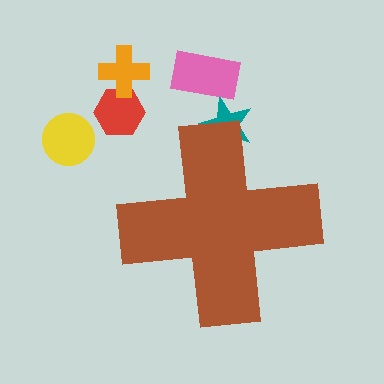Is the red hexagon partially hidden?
No, the red hexagon is fully visible.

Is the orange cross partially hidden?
No, the orange cross is fully visible.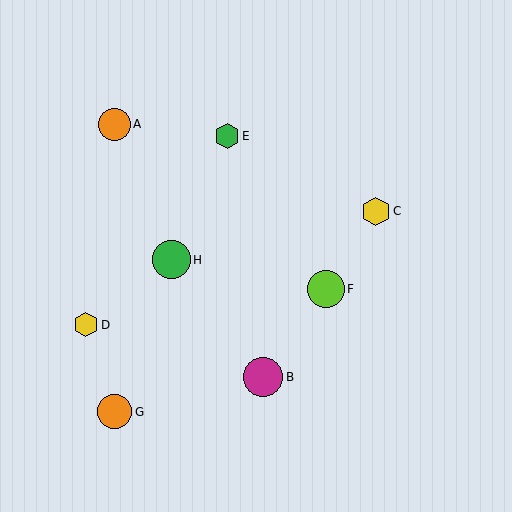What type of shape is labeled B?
Shape B is a magenta circle.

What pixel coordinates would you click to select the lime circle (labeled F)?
Click at (326, 289) to select the lime circle F.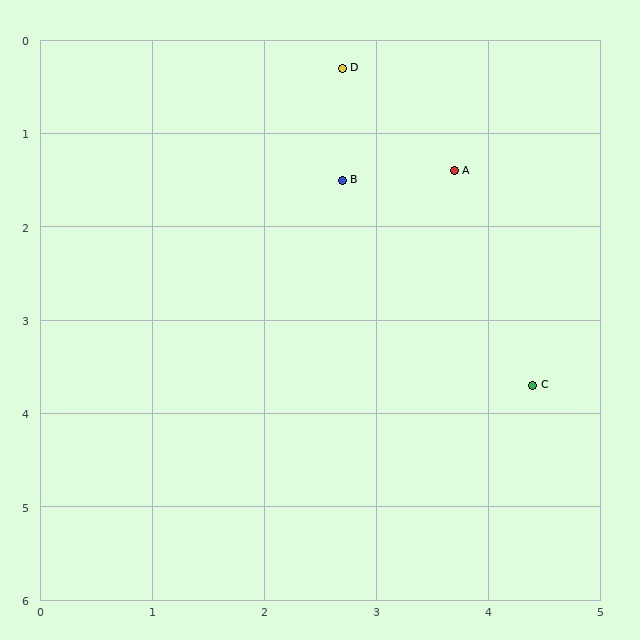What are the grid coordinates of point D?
Point D is at approximately (2.7, 0.3).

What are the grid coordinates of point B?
Point B is at approximately (2.7, 1.5).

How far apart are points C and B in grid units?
Points C and B are about 2.8 grid units apart.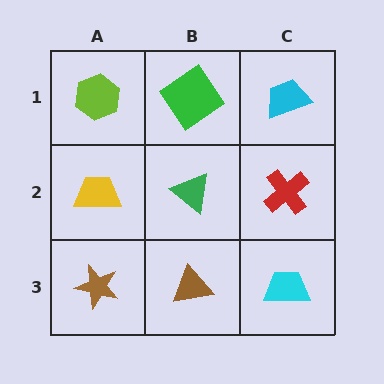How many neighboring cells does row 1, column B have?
3.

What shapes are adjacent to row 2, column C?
A cyan trapezoid (row 1, column C), a cyan trapezoid (row 3, column C), a green triangle (row 2, column B).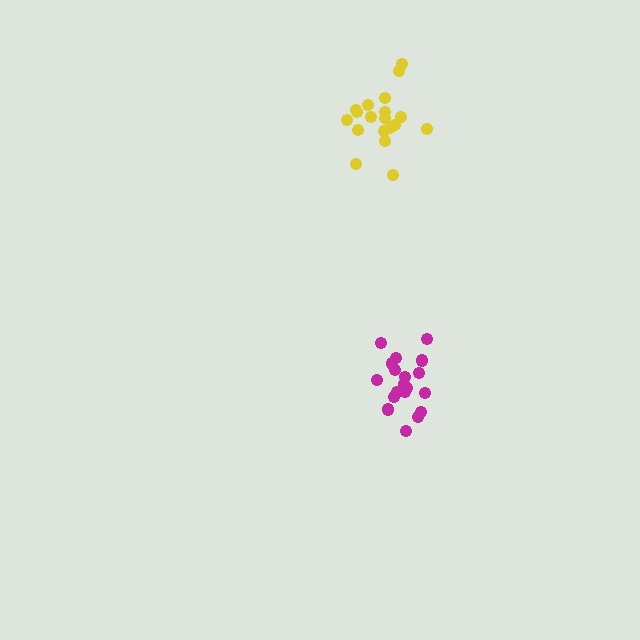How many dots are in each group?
Group 1: 19 dots, Group 2: 19 dots (38 total).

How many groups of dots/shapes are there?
There are 2 groups.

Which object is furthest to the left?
The yellow cluster is leftmost.